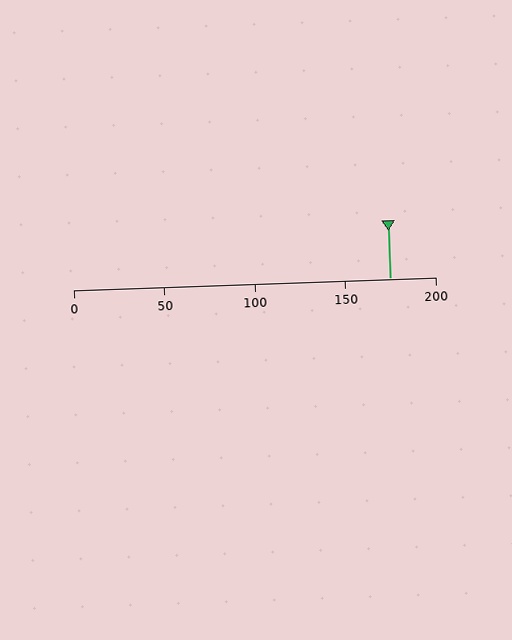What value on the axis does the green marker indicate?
The marker indicates approximately 175.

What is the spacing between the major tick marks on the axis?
The major ticks are spaced 50 apart.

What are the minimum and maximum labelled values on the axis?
The axis runs from 0 to 200.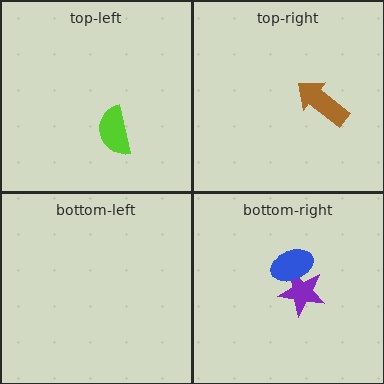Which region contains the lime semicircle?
The top-left region.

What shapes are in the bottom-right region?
The purple star, the blue ellipse.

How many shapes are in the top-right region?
1.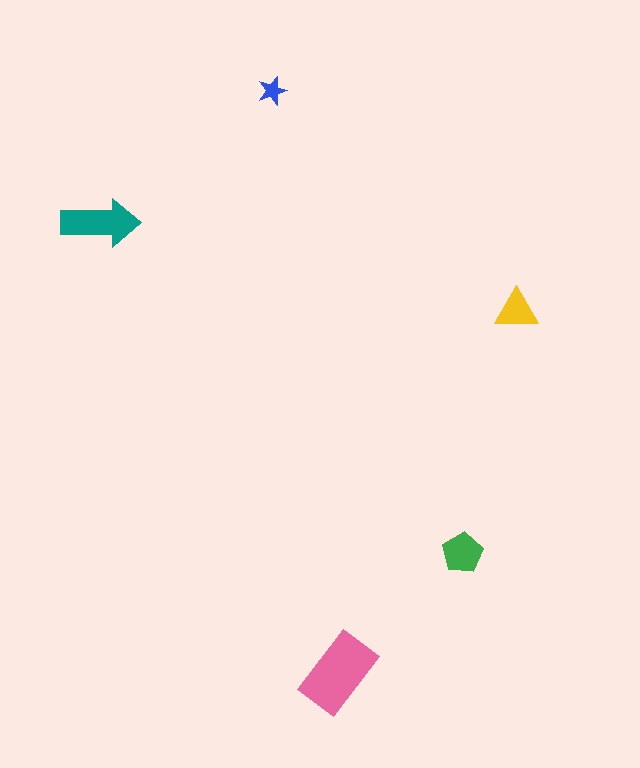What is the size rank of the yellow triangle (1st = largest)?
4th.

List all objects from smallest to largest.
The blue star, the yellow triangle, the green pentagon, the teal arrow, the pink rectangle.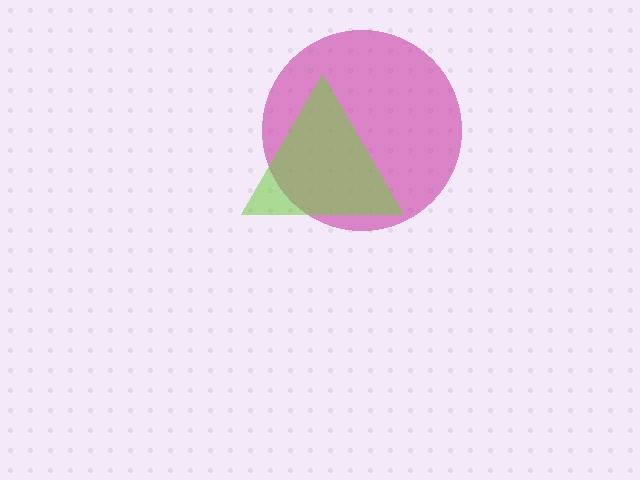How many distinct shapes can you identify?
There are 2 distinct shapes: a magenta circle, a lime triangle.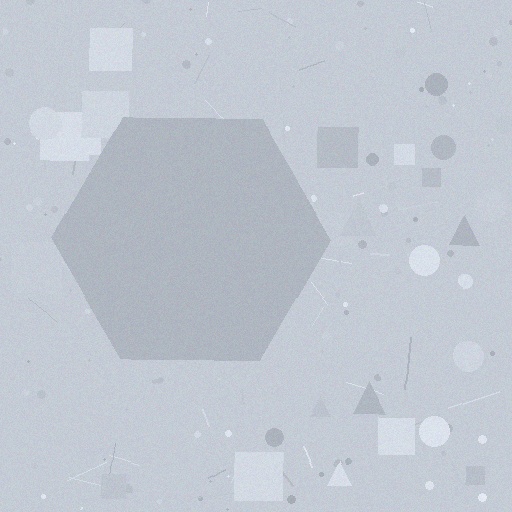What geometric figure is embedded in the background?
A hexagon is embedded in the background.